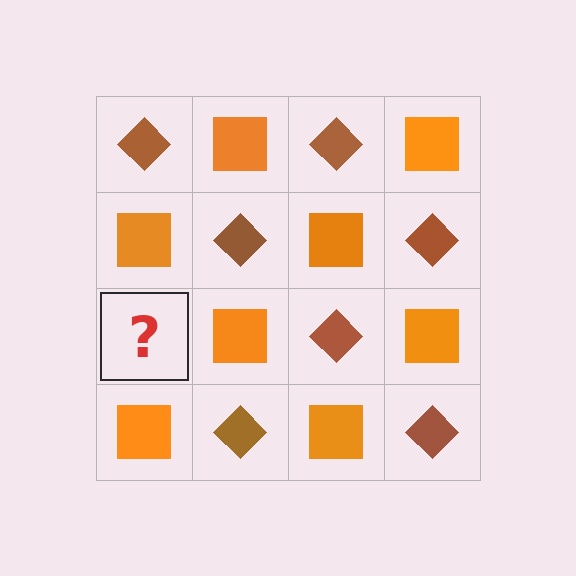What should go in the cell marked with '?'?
The missing cell should contain a brown diamond.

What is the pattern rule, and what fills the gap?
The rule is that it alternates brown diamond and orange square in a checkerboard pattern. The gap should be filled with a brown diamond.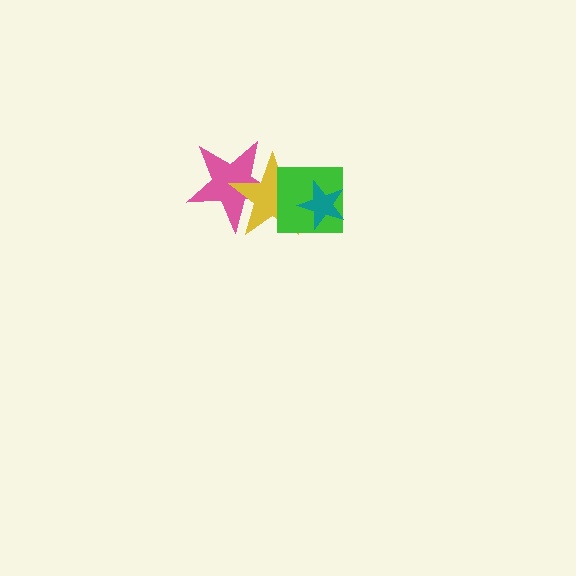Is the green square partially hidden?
Yes, it is partially covered by another shape.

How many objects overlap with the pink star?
1 object overlaps with the pink star.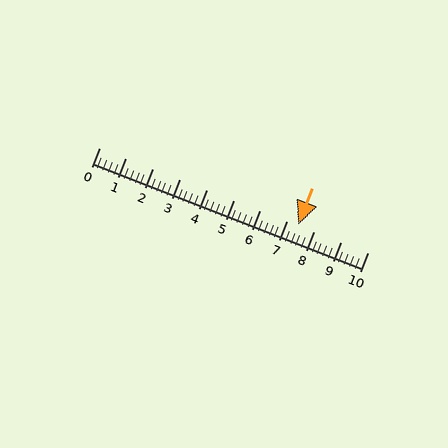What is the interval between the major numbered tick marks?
The major tick marks are spaced 1 units apart.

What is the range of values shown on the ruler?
The ruler shows values from 0 to 10.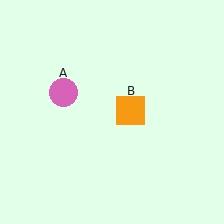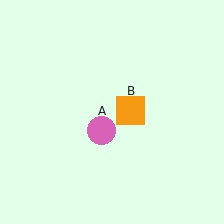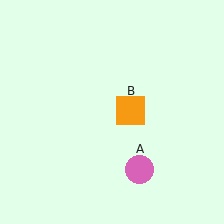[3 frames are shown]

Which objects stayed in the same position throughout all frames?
Orange square (object B) remained stationary.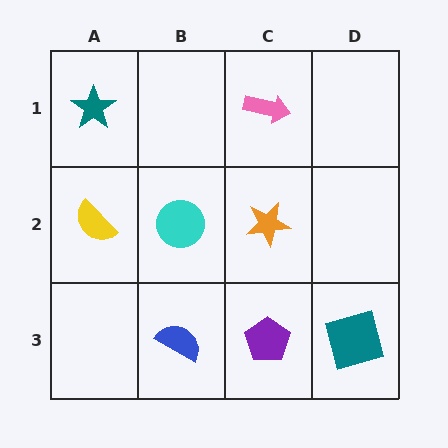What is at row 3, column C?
A purple pentagon.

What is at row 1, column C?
A pink arrow.